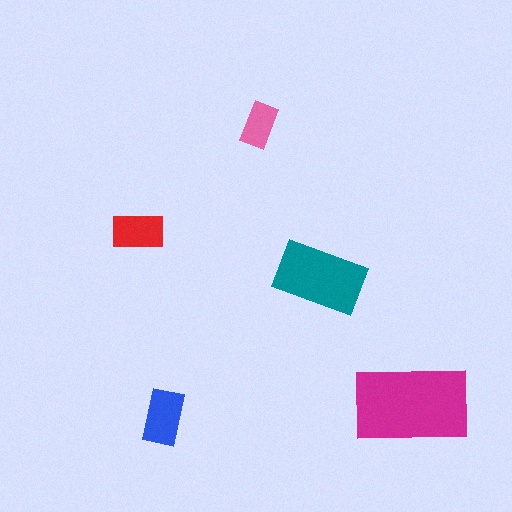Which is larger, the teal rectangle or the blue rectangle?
The teal one.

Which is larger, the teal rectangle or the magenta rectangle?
The magenta one.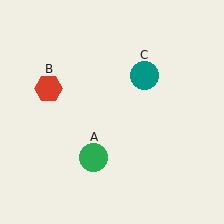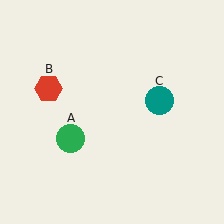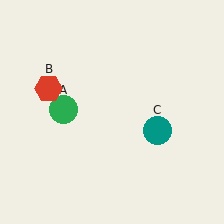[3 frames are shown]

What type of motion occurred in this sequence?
The green circle (object A), teal circle (object C) rotated clockwise around the center of the scene.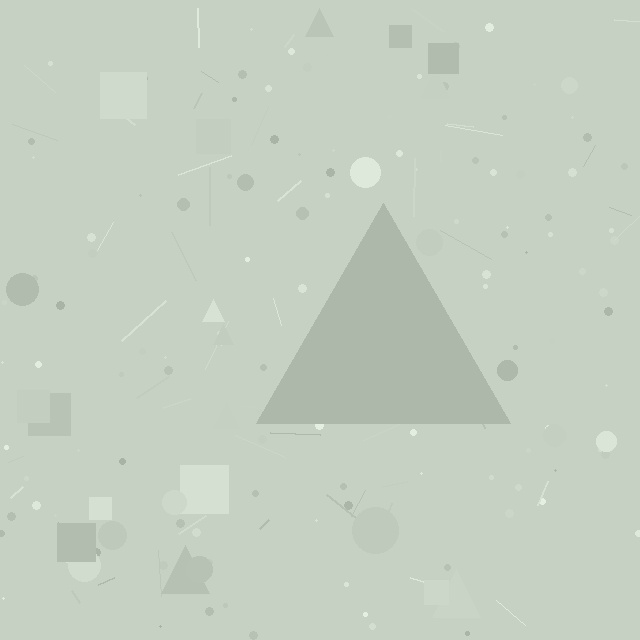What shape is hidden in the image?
A triangle is hidden in the image.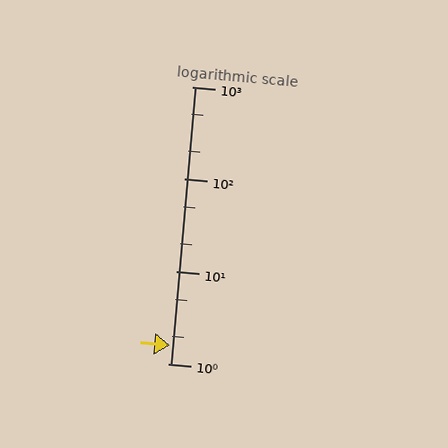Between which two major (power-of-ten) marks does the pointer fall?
The pointer is between 1 and 10.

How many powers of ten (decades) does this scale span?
The scale spans 3 decades, from 1 to 1000.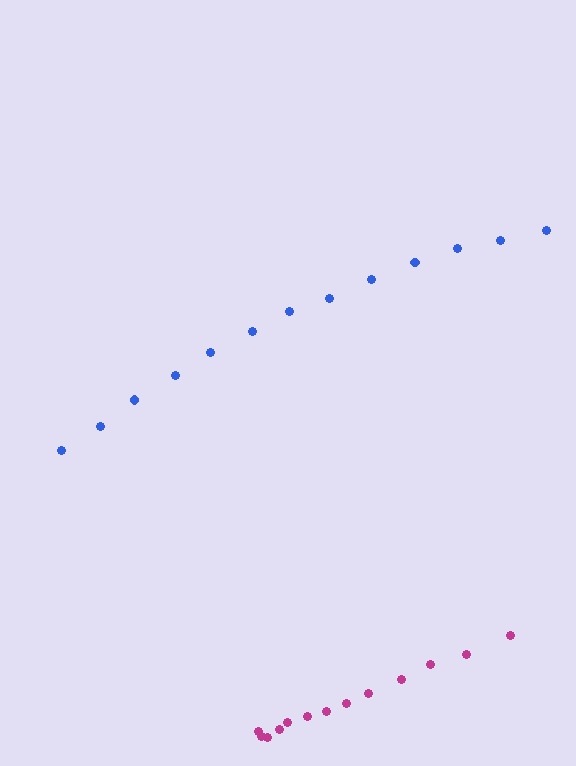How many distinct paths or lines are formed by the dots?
There are 2 distinct paths.